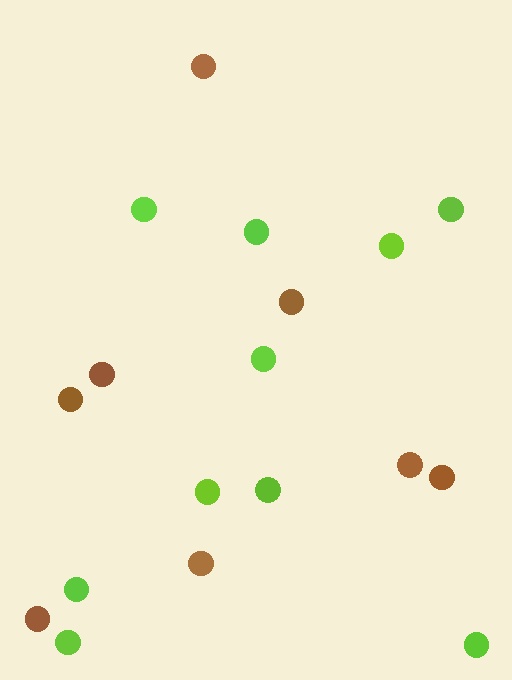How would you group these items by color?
There are 2 groups: one group of lime circles (10) and one group of brown circles (8).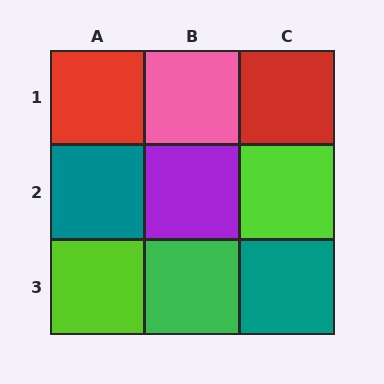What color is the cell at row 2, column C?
Lime.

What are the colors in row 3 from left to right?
Lime, green, teal.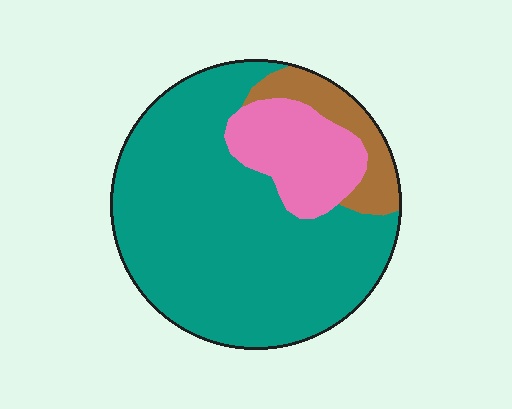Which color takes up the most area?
Teal, at roughly 75%.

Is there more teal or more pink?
Teal.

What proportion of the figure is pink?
Pink takes up about one sixth (1/6) of the figure.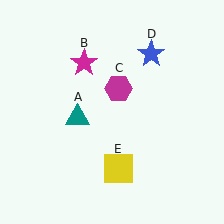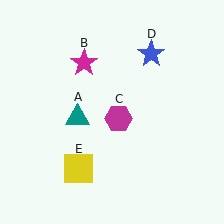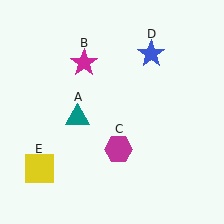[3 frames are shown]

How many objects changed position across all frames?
2 objects changed position: magenta hexagon (object C), yellow square (object E).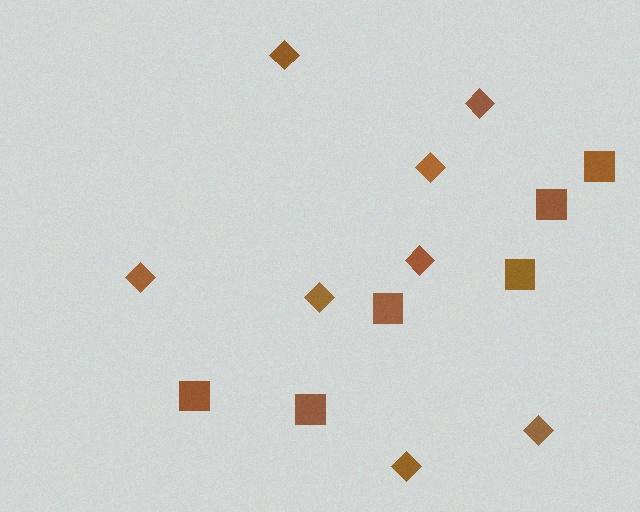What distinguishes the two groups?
There are 2 groups: one group of diamonds (8) and one group of squares (6).